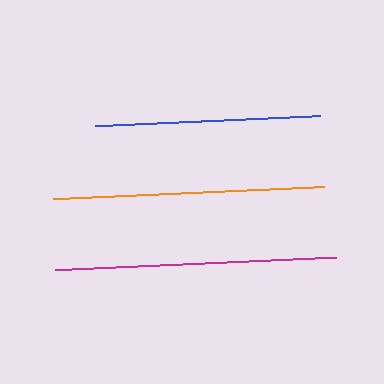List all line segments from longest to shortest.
From longest to shortest: magenta, orange, blue.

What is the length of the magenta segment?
The magenta segment is approximately 281 pixels long.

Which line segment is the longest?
The magenta line is the longest at approximately 281 pixels.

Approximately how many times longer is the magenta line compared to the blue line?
The magenta line is approximately 1.2 times the length of the blue line.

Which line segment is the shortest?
The blue line is the shortest at approximately 226 pixels.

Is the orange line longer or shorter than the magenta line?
The magenta line is longer than the orange line.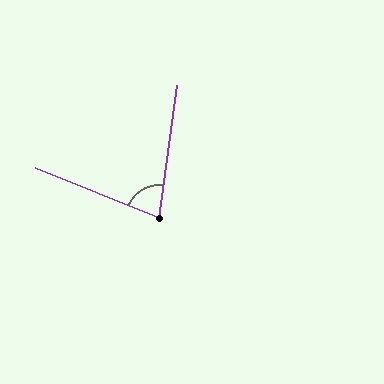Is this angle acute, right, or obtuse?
It is acute.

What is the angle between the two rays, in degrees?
Approximately 76 degrees.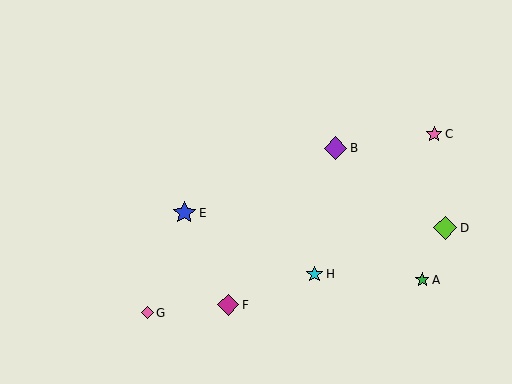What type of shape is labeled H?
Shape H is a cyan star.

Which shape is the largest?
The lime diamond (labeled D) is the largest.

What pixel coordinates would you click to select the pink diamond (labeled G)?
Click at (147, 313) to select the pink diamond G.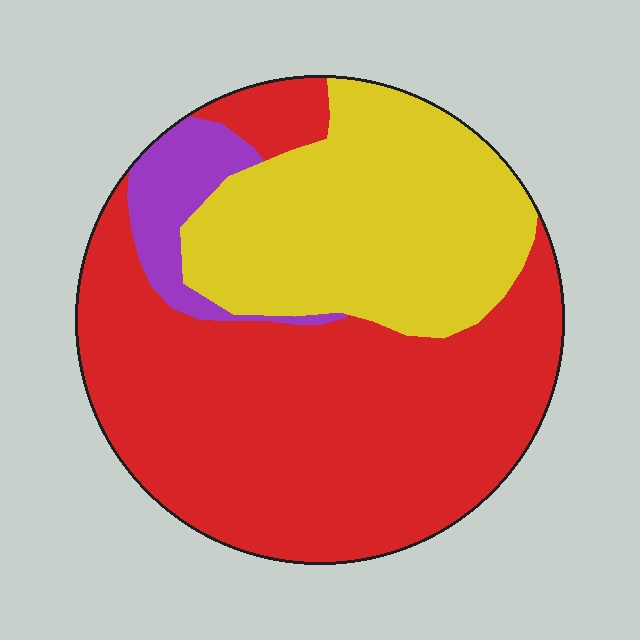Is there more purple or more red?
Red.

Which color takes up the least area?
Purple, at roughly 10%.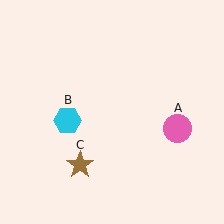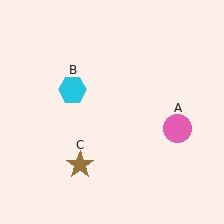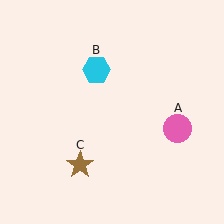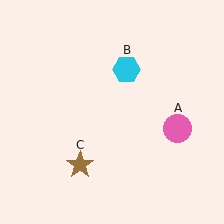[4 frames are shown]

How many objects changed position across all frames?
1 object changed position: cyan hexagon (object B).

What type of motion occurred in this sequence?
The cyan hexagon (object B) rotated clockwise around the center of the scene.